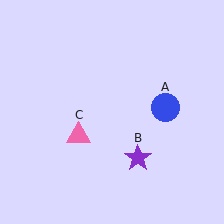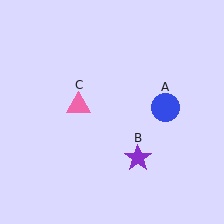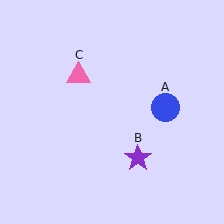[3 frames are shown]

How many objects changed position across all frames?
1 object changed position: pink triangle (object C).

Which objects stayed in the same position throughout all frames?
Blue circle (object A) and purple star (object B) remained stationary.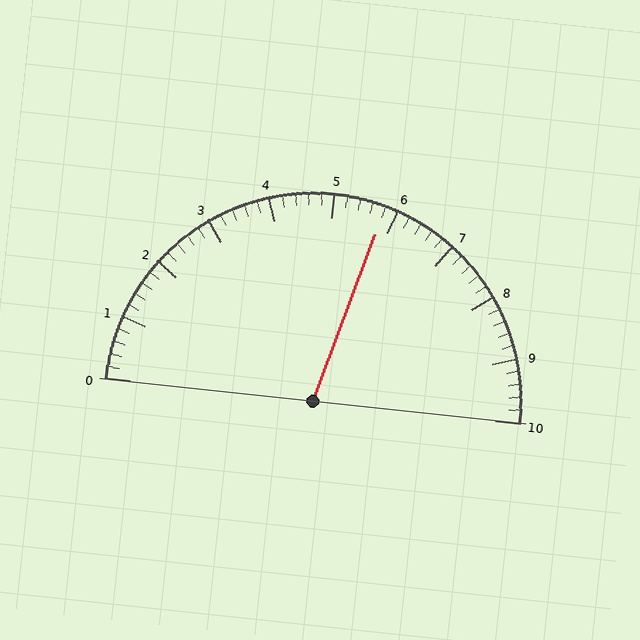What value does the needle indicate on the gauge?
The needle indicates approximately 5.8.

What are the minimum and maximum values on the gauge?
The gauge ranges from 0 to 10.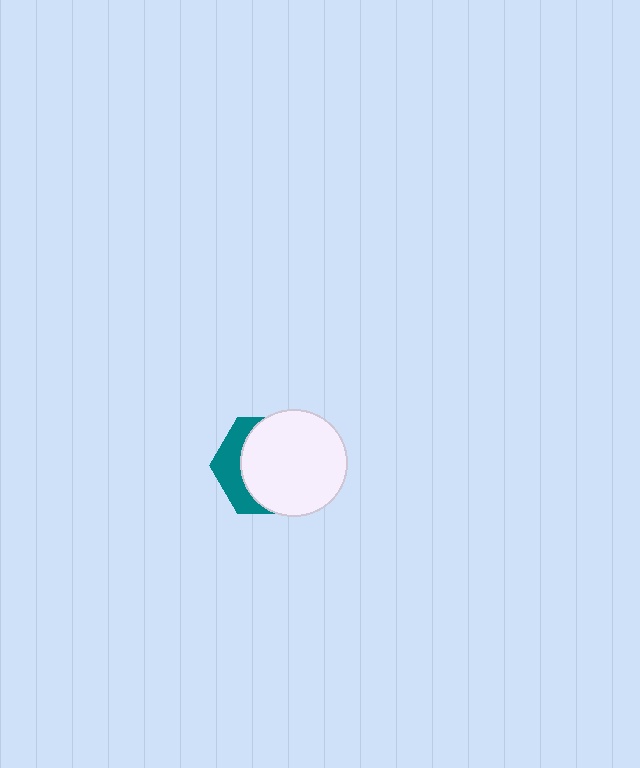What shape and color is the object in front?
The object in front is a white circle.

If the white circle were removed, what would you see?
You would see the complete teal hexagon.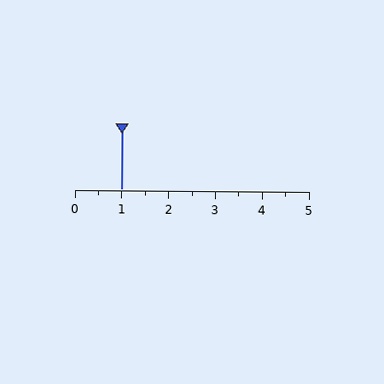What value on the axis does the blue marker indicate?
The marker indicates approximately 1.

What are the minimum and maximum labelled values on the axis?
The axis runs from 0 to 5.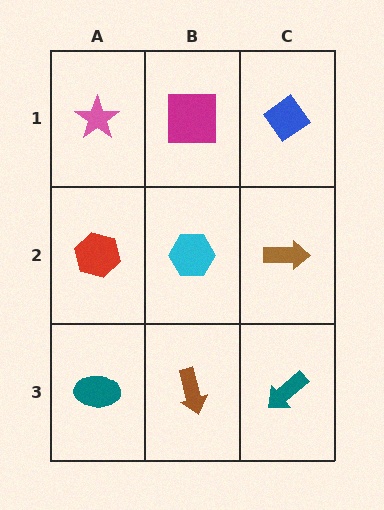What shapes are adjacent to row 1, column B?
A cyan hexagon (row 2, column B), a pink star (row 1, column A), a blue diamond (row 1, column C).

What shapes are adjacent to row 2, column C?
A blue diamond (row 1, column C), a teal arrow (row 3, column C), a cyan hexagon (row 2, column B).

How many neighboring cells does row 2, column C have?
3.